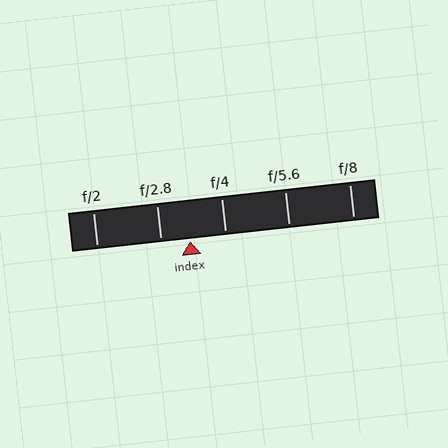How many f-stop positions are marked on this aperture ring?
There are 5 f-stop positions marked.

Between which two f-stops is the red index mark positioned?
The index mark is between f/2.8 and f/4.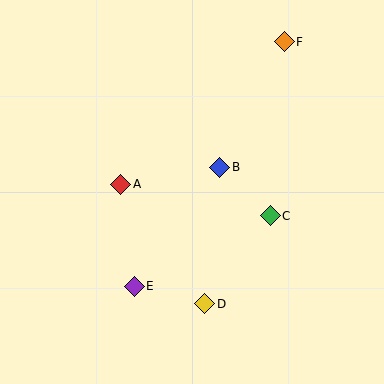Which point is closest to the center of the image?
Point B at (220, 167) is closest to the center.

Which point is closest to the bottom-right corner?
Point D is closest to the bottom-right corner.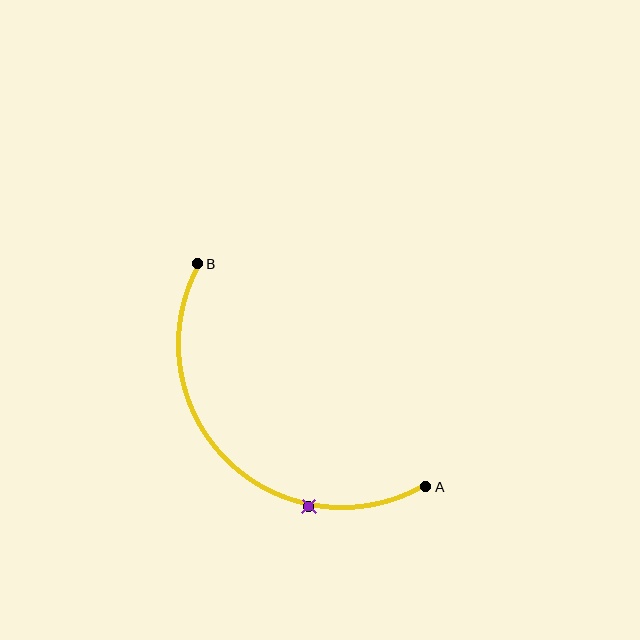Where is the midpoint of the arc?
The arc midpoint is the point on the curve farthest from the straight line joining A and B. It sits below and to the left of that line.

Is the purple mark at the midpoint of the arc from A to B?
No. The purple mark lies on the arc but is closer to endpoint A. The arc midpoint would be at the point on the curve equidistant along the arc from both A and B.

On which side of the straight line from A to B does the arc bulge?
The arc bulges below and to the left of the straight line connecting A and B.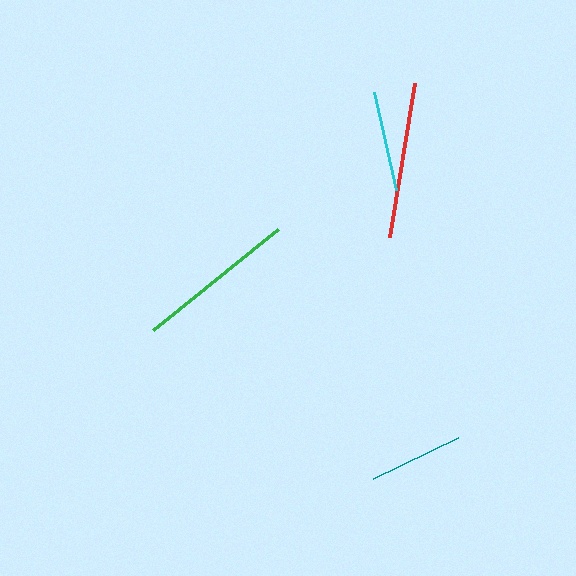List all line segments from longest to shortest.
From longest to shortest: green, red, cyan, teal.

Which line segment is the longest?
The green line is the longest at approximately 161 pixels.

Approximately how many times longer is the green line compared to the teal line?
The green line is approximately 1.7 times the length of the teal line.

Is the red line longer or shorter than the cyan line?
The red line is longer than the cyan line.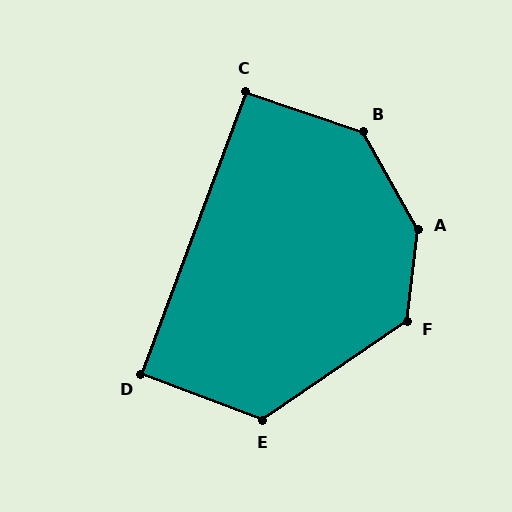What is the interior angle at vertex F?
Approximately 131 degrees (obtuse).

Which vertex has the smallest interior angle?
D, at approximately 91 degrees.